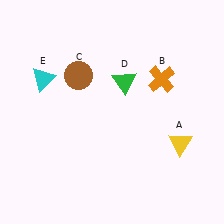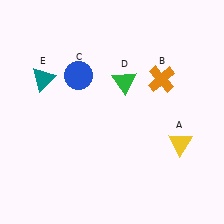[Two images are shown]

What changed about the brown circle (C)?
In Image 1, C is brown. In Image 2, it changed to blue.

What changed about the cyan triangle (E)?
In Image 1, E is cyan. In Image 2, it changed to teal.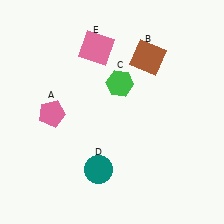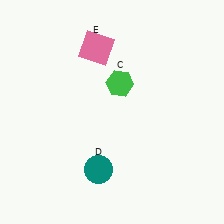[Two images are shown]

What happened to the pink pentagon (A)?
The pink pentagon (A) was removed in Image 2. It was in the bottom-left area of Image 1.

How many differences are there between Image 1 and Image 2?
There are 2 differences between the two images.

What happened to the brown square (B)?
The brown square (B) was removed in Image 2. It was in the top-right area of Image 1.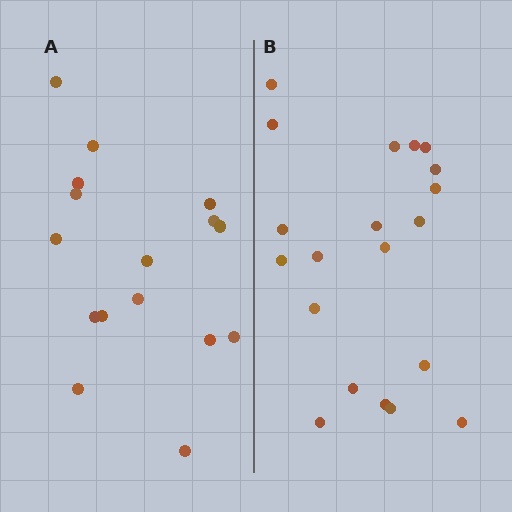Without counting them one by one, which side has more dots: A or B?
Region B (the right region) has more dots.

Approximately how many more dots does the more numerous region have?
Region B has about 4 more dots than region A.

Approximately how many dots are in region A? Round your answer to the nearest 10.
About 20 dots. (The exact count is 16, which rounds to 20.)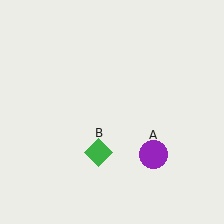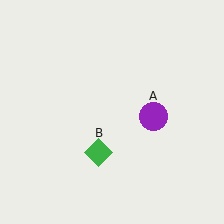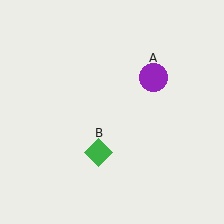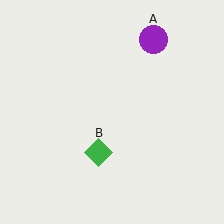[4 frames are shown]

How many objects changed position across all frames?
1 object changed position: purple circle (object A).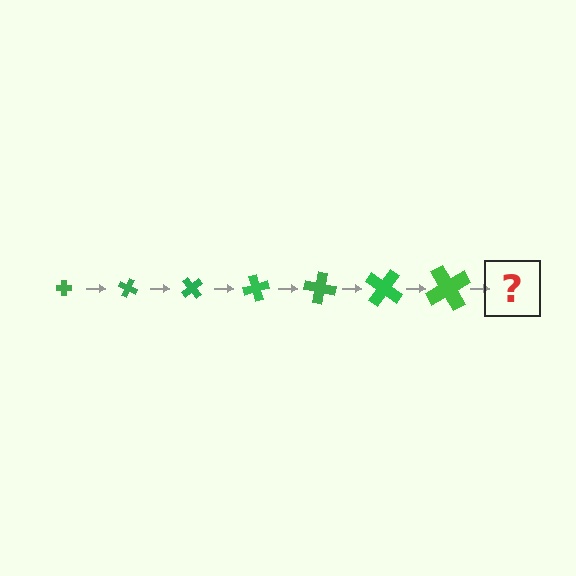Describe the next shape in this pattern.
It should be a cross, larger than the previous one and rotated 175 degrees from the start.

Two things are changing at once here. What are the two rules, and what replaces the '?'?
The two rules are that the cross grows larger each step and it rotates 25 degrees each step. The '?' should be a cross, larger than the previous one and rotated 175 degrees from the start.